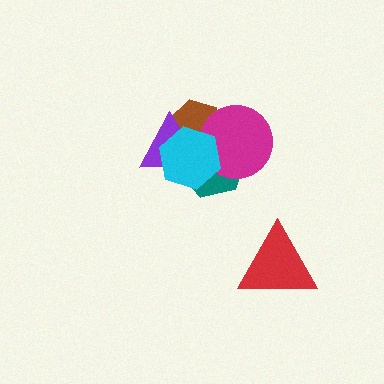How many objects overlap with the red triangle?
0 objects overlap with the red triangle.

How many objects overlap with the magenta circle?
3 objects overlap with the magenta circle.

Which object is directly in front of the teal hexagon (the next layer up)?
The brown hexagon is directly in front of the teal hexagon.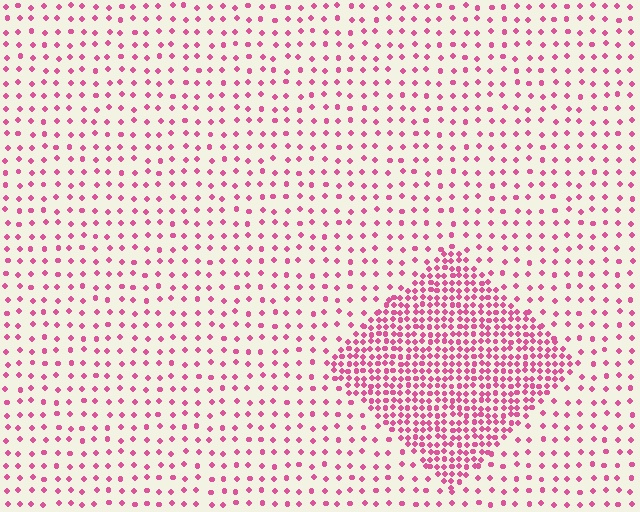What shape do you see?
I see a diamond.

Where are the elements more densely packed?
The elements are more densely packed inside the diamond boundary.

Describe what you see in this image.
The image contains small pink elements arranged at two different densities. A diamond-shaped region is visible where the elements are more densely packed than the surrounding area.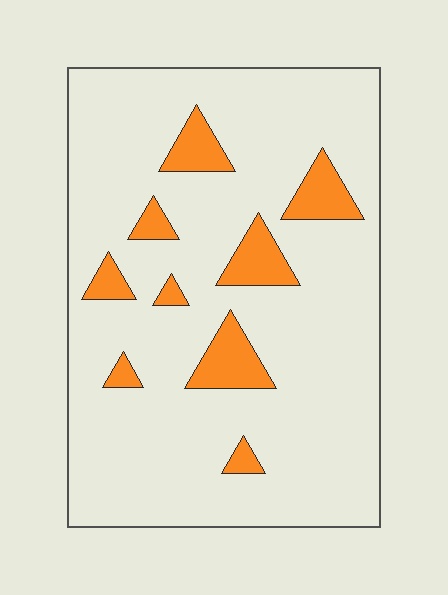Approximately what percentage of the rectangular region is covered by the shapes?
Approximately 10%.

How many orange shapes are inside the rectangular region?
9.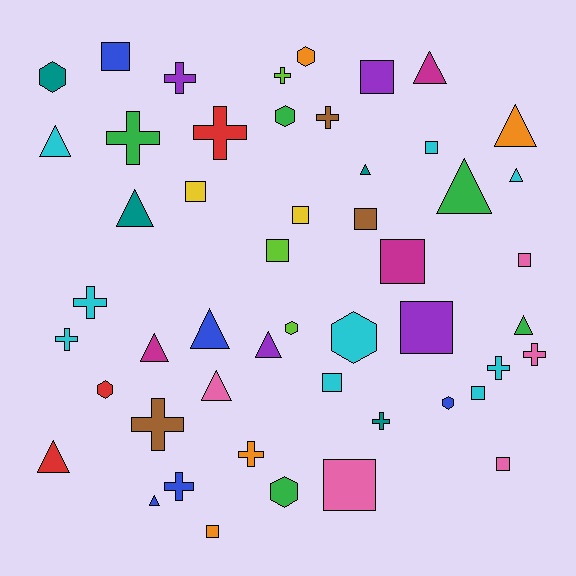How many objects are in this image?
There are 50 objects.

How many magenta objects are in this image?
There are 3 magenta objects.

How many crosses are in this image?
There are 13 crosses.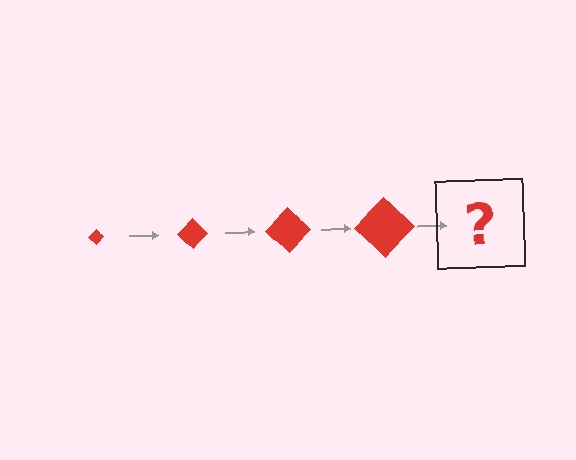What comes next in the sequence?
The next element should be a red diamond, larger than the previous one.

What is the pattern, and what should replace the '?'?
The pattern is that the diamond gets progressively larger each step. The '?' should be a red diamond, larger than the previous one.